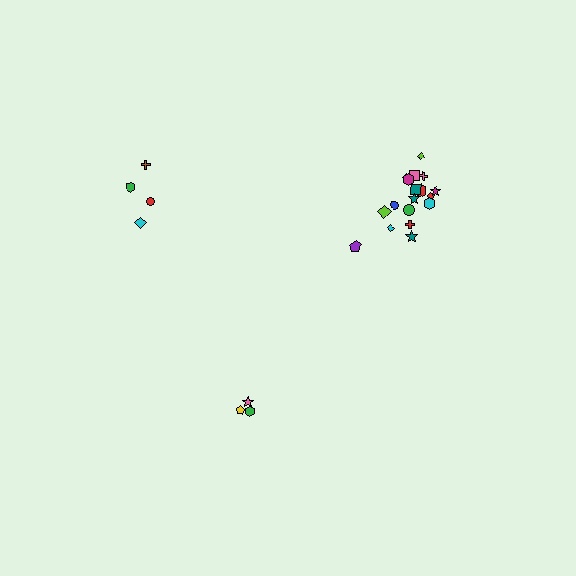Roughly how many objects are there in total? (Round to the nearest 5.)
Roughly 25 objects in total.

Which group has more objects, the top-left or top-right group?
The top-right group.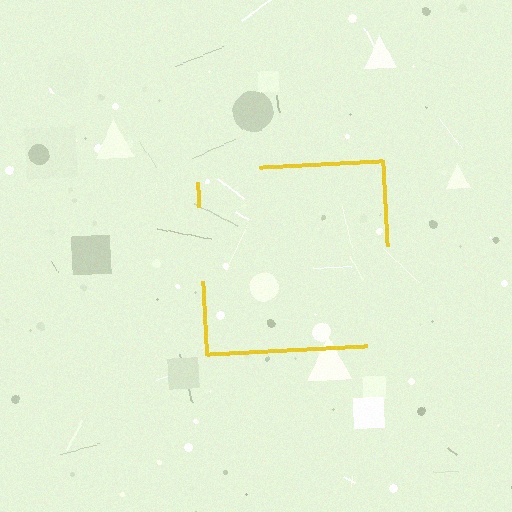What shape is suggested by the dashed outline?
The dashed outline suggests a square.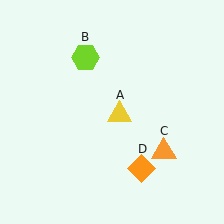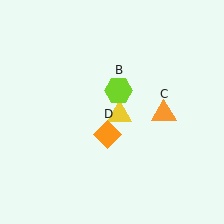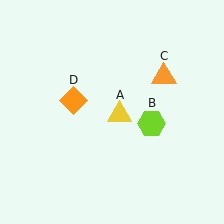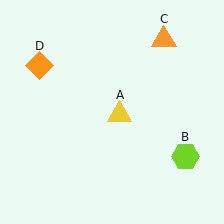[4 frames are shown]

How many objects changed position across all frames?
3 objects changed position: lime hexagon (object B), orange triangle (object C), orange diamond (object D).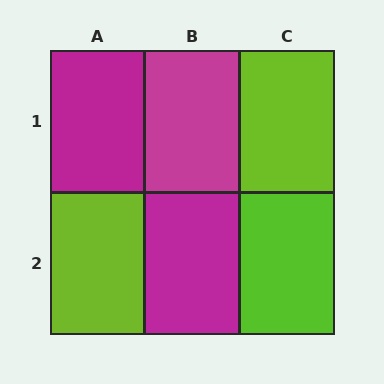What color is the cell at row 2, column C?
Lime.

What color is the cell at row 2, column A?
Lime.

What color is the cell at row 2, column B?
Magenta.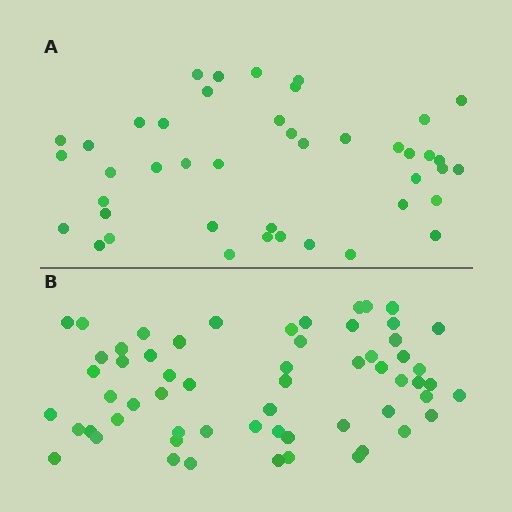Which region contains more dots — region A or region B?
Region B (the bottom region) has more dots.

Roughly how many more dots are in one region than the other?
Region B has approximately 15 more dots than region A.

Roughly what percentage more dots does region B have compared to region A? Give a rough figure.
About 40% more.